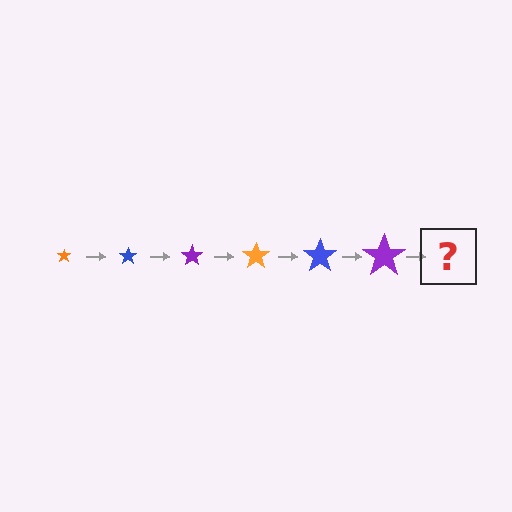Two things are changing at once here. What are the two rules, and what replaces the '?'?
The two rules are that the star grows larger each step and the color cycles through orange, blue, and purple. The '?' should be an orange star, larger than the previous one.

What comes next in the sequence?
The next element should be an orange star, larger than the previous one.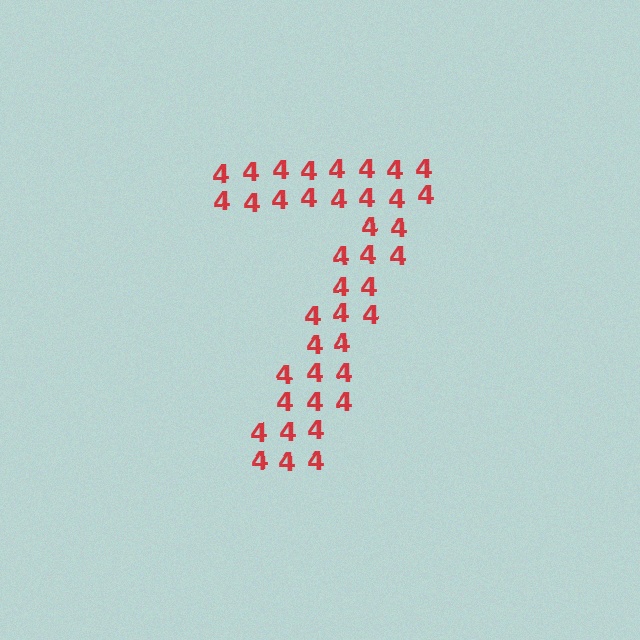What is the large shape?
The large shape is the digit 7.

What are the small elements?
The small elements are digit 4's.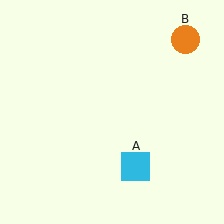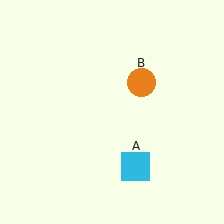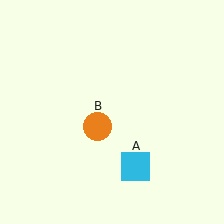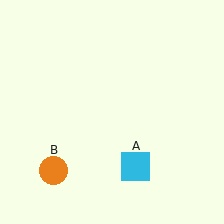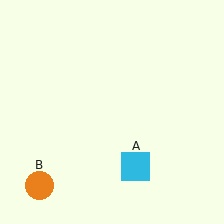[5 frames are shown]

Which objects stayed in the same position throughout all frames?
Cyan square (object A) remained stationary.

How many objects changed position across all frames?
1 object changed position: orange circle (object B).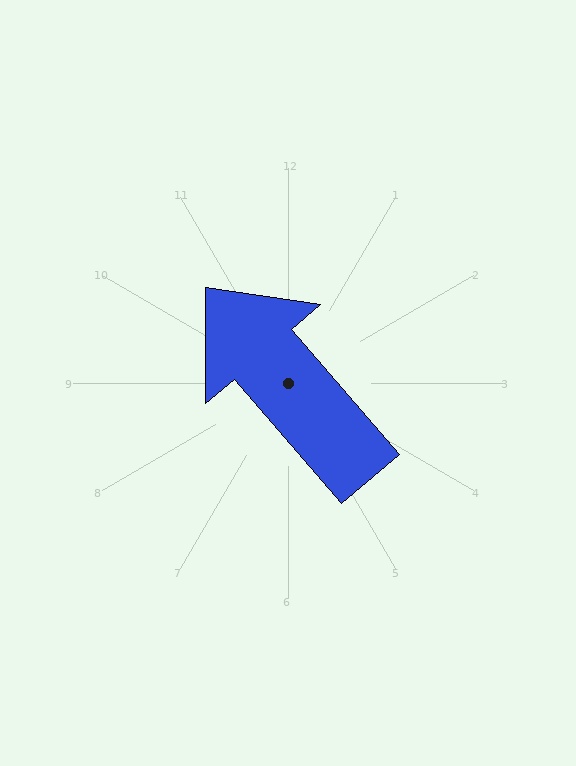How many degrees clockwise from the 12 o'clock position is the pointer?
Approximately 319 degrees.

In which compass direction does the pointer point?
Northwest.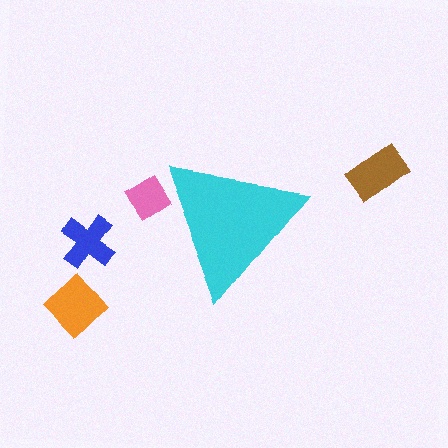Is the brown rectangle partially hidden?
No, the brown rectangle is fully visible.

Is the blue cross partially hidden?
No, the blue cross is fully visible.